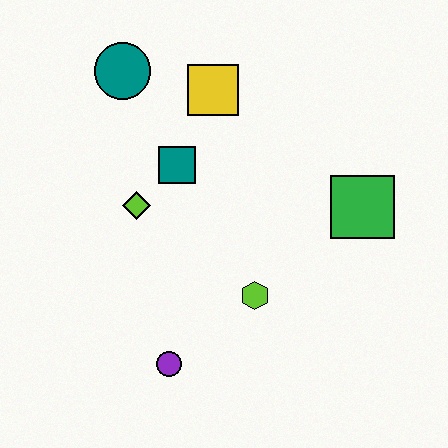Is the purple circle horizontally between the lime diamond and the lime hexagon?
Yes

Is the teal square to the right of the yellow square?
No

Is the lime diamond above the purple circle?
Yes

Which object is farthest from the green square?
The teal circle is farthest from the green square.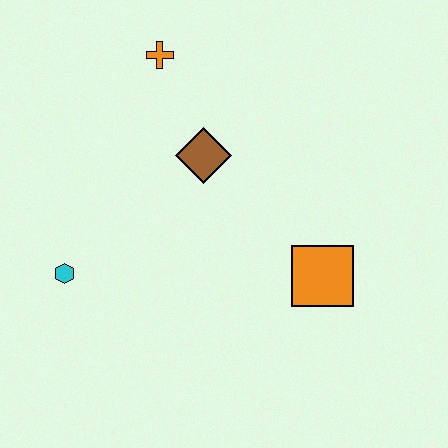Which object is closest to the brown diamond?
The orange cross is closest to the brown diamond.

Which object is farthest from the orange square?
The orange cross is farthest from the orange square.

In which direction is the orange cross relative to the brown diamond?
The orange cross is above the brown diamond.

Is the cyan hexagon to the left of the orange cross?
Yes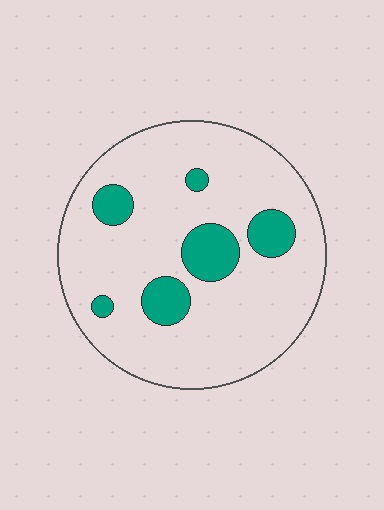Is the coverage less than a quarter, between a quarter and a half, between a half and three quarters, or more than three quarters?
Less than a quarter.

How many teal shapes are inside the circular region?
6.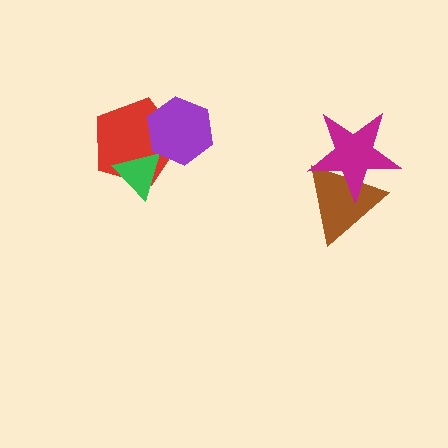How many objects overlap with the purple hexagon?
1 object overlaps with the purple hexagon.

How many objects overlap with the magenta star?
1 object overlaps with the magenta star.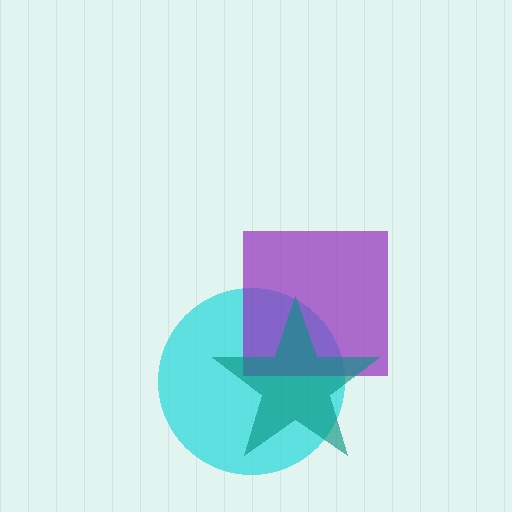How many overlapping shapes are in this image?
There are 3 overlapping shapes in the image.